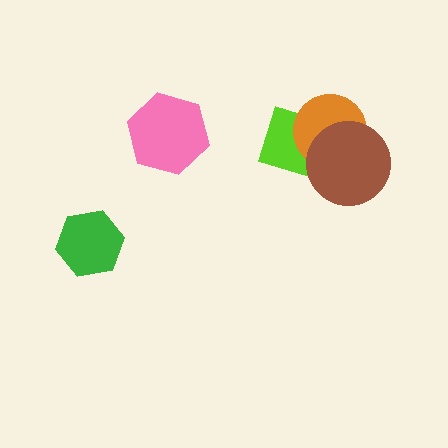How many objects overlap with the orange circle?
2 objects overlap with the orange circle.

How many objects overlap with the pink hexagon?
0 objects overlap with the pink hexagon.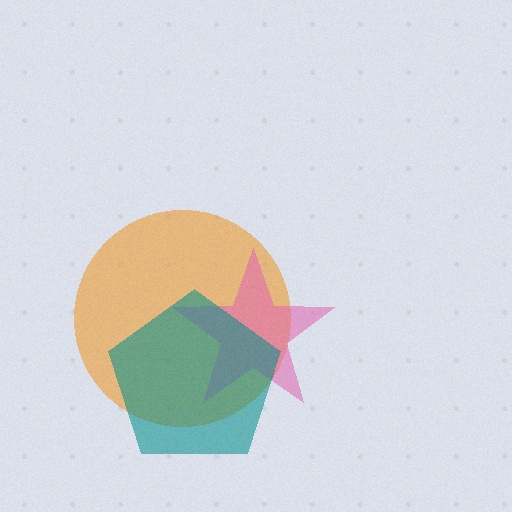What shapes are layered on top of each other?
The layered shapes are: an orange circle, a pink star, a teal pentagon.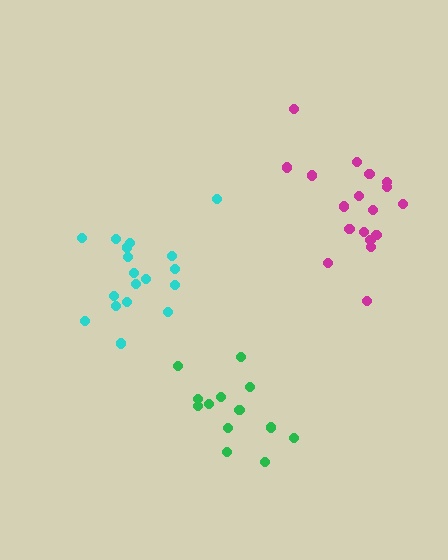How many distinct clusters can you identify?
There are 3 distinct clusters.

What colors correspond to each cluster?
The clusters are colored: cyan, magenta, green.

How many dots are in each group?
Group 1: 18 dots, Group 2: 18 dots, Group 3: 13 dots (49 total).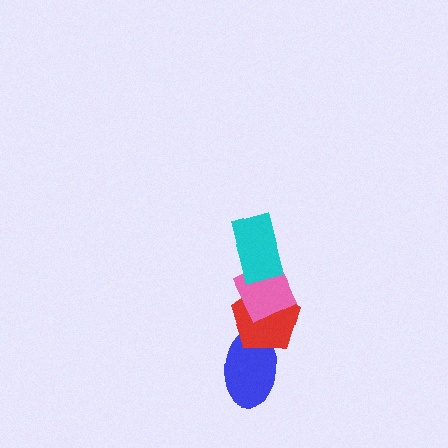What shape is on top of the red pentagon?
The pink diamond is on top of the red pentagon.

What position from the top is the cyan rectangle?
The cyan rectangle is 1st from the top.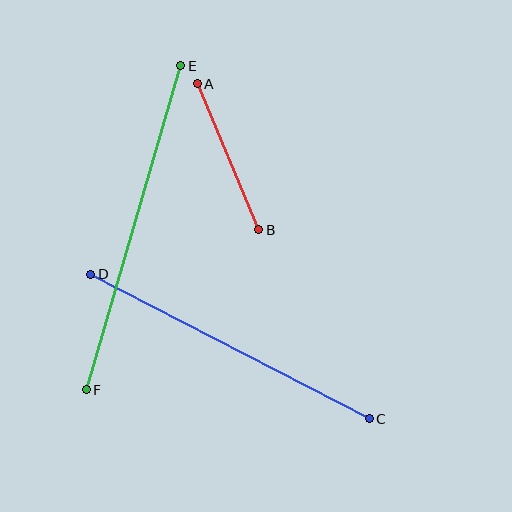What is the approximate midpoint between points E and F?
The midpoint is at approximately (134, 228) pixels.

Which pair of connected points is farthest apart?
Points E and F are farthest apart.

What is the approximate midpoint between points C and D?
The midpoint is at approximately (230, 347) pixels.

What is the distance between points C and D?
The distance is approximately 314 pixels.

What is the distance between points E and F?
The distance is approximately 337 pixels.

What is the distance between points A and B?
The distance is approximately 159 pixels.